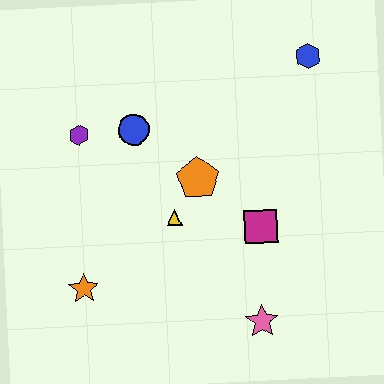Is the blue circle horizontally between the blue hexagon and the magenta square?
No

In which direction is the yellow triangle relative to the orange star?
The yellow triangle is to the right of the orange star.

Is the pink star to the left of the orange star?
No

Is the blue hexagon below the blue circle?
No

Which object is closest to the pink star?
The magenta square is closest to the pink star.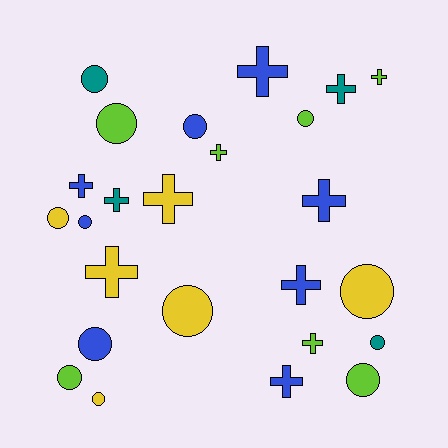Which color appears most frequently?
Blue, with 8 objects.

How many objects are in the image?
There are 25 objects.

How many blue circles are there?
There are 3 blue circles.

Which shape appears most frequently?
Circle, with 13 objects.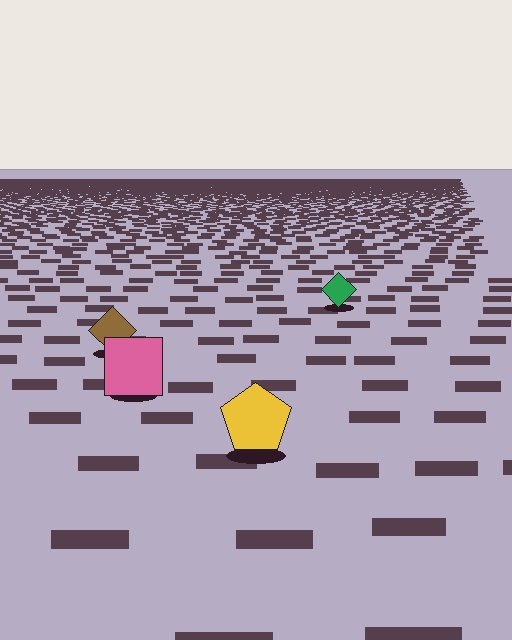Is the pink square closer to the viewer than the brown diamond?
Yes. The pink square is closer — you can tell from the texture gradient: the ground texture is coarser near it.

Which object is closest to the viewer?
The yellow pentagon is closest. The texture marks near it are larger and more spread out.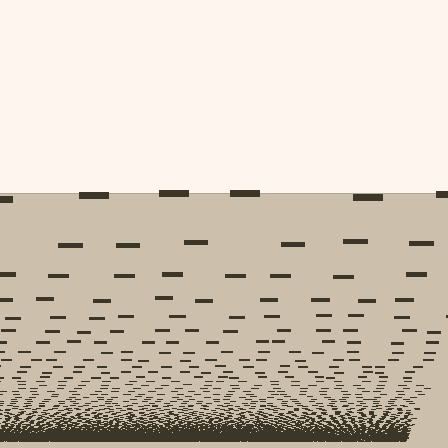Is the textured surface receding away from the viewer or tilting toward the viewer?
The surface appears to tilt toward the viewer. Texture elements get larger and sparser toward the top.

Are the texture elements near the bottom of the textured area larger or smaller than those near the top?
Smaller. The gradient is inverted — elements near the bottom are smaller and denser.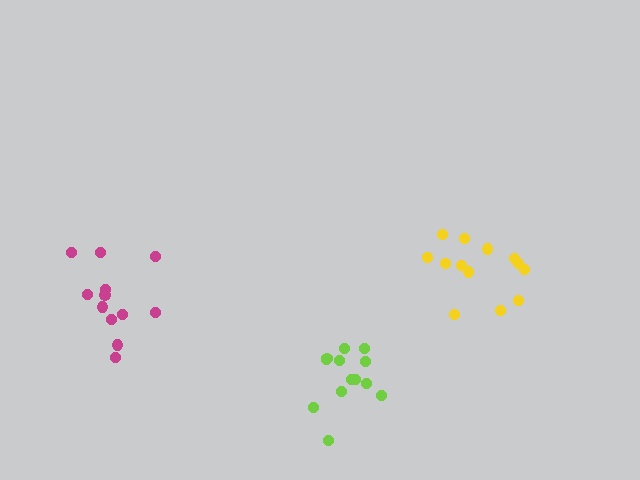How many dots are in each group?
Group 1: 12 dots, Group 2: 13 dots, Group 3: 13 dots (38 total).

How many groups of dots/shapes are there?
There are 3 groups.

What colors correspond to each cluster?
The clusters are colored: magenta, yellow, lime.